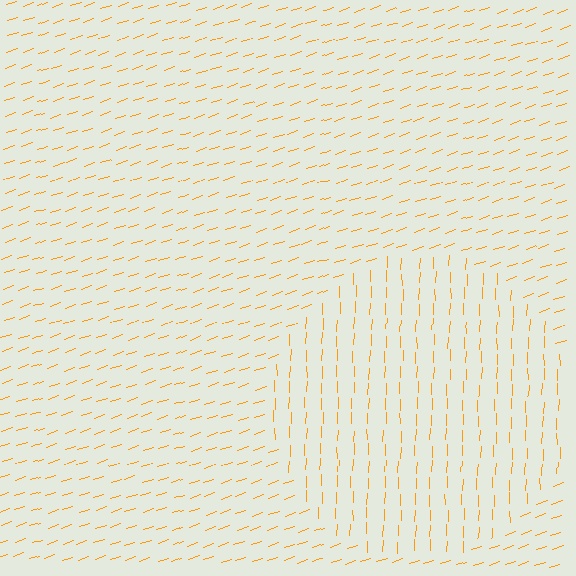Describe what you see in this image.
The image is filled with small orange line segments. A circle region in the image has lines oriented differently from the surrounding lines, creating a visible texture boundary.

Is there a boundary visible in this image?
Yes, there is a texture boundary formed by a change in line orientation.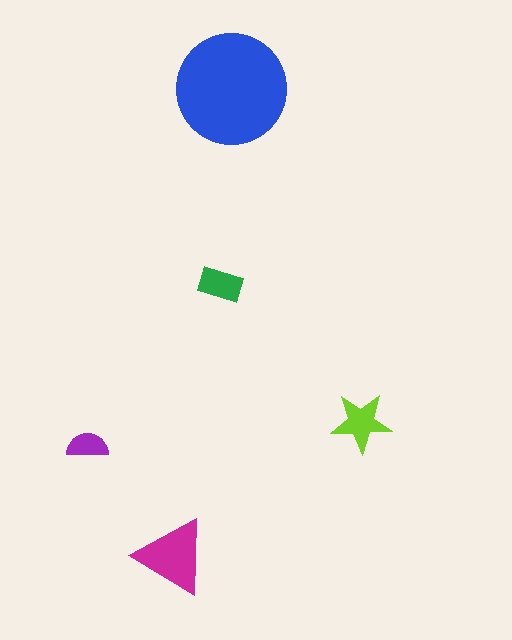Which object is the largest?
The blue circle.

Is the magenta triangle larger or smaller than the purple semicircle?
Larger.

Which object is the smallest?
The purple semicircle.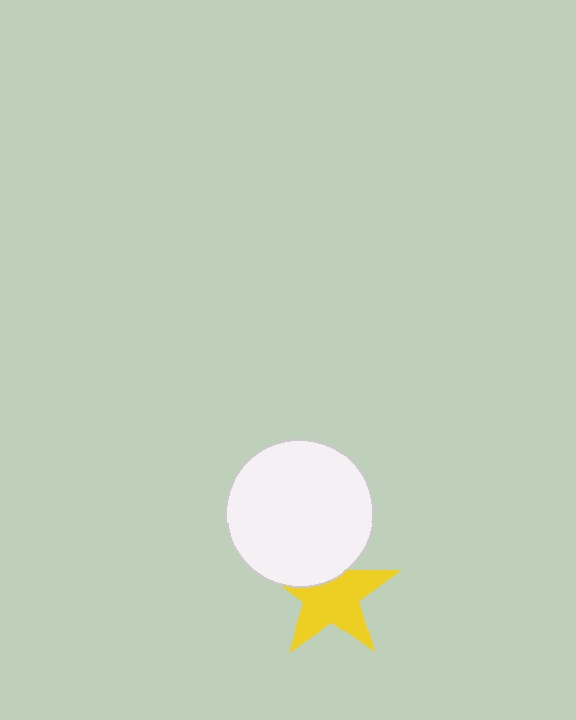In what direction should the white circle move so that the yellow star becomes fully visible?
The white circle should move up. That is the shortest direction to clear the overlap and leave the yellow star fully visible.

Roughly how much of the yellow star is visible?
Most of it is visible (roughly 70%).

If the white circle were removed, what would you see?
You would see the complete yellow star.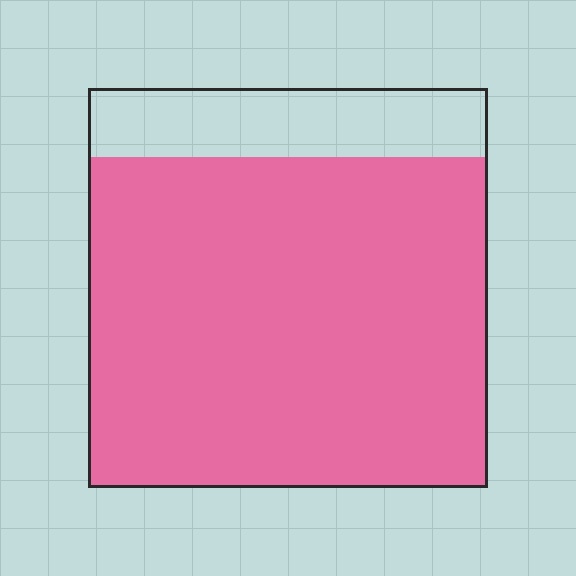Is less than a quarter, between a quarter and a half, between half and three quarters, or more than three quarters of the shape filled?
More than three quarters.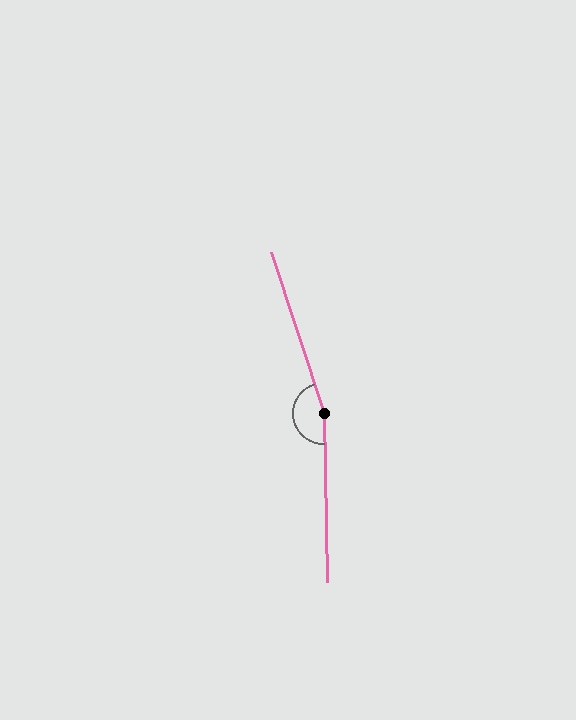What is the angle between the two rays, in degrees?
Approximately 163 degrees.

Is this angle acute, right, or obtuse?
It is obtuse.